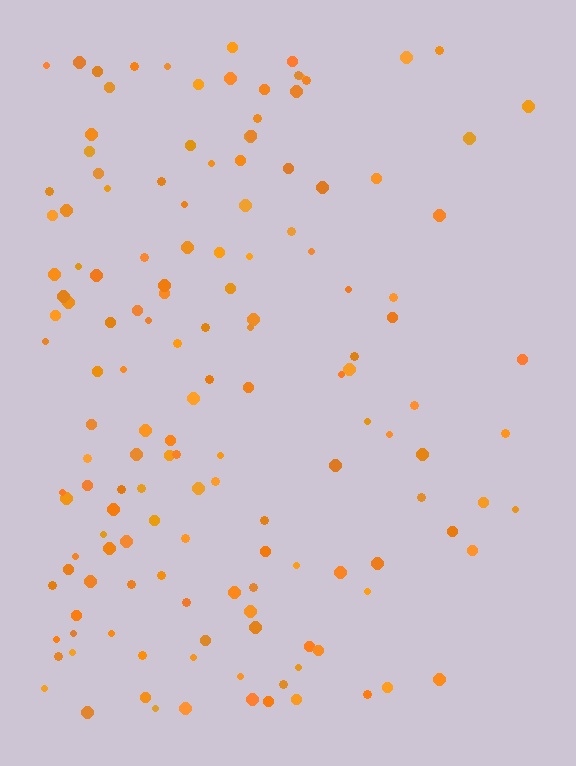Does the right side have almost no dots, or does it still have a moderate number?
Still a moderate number, just noticeably fewer than the left.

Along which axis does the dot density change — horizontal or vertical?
Horizontal.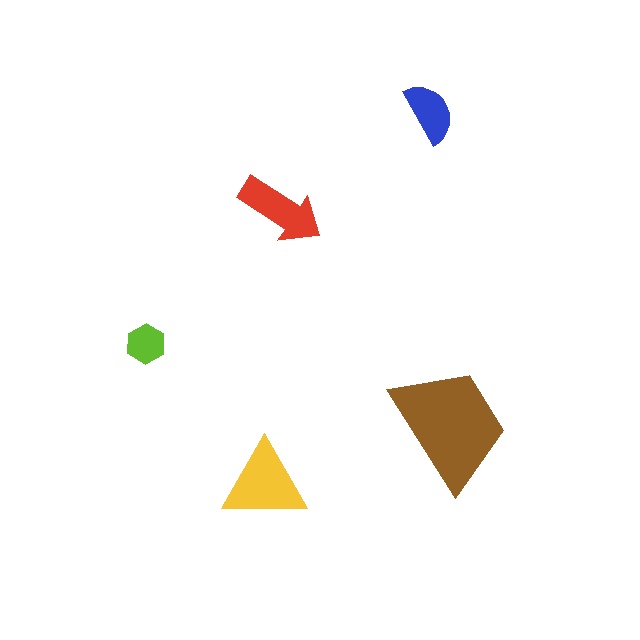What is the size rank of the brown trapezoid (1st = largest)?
1st.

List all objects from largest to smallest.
The brown trapezoid, the yellow triangle, the red arrow, the blue semicircle, the lime hexagon.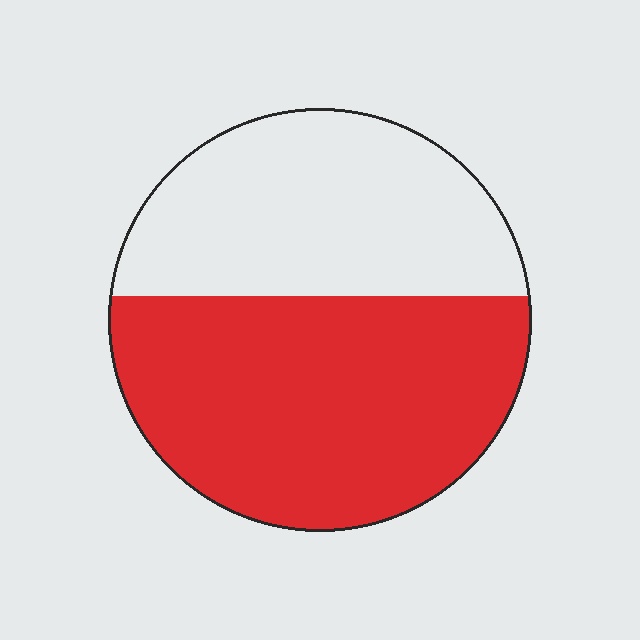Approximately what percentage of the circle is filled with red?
Approximately 55%.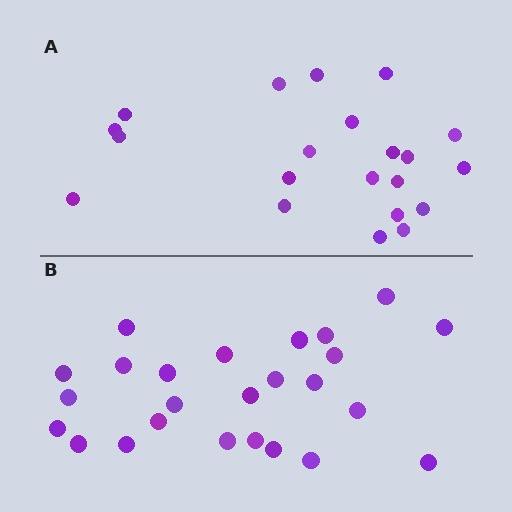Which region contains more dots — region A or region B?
Region B (the bottom region) has more dots.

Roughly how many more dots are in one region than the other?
Region B has about 4 more dots than region A.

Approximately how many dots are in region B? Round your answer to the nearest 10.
About 20 dots. (The exact count is 25, which rounds to 20.)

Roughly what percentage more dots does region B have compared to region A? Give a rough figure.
About 20% more.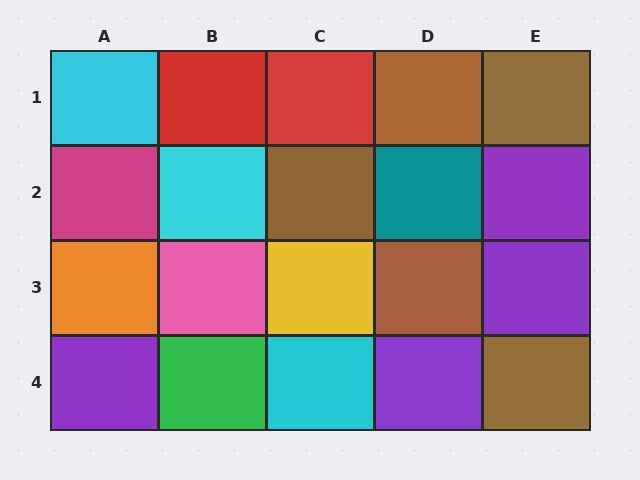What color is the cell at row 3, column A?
Orange.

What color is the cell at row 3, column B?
Pink.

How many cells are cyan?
3 cells are cyan.